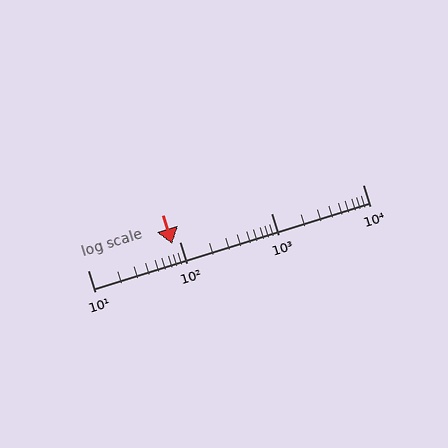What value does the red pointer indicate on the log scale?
The pointer indicates approximately 84.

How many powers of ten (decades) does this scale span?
The scale spans 3 decades, from 10 to 10000.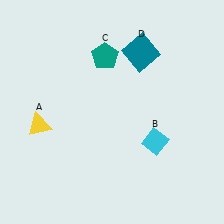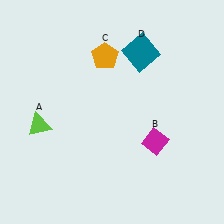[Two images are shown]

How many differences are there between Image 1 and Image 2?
There are 3 differences between the two images.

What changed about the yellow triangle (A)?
In Image 1, A is yellow. In Image 2, it changed to lime.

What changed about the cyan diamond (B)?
In Image 1, B is cyan. In Image 2, it changed to magenta.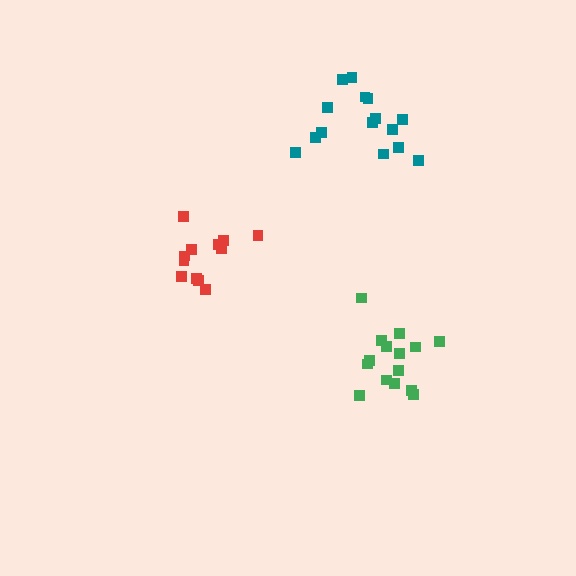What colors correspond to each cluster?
The clusters are colored: green, teal, red.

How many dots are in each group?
Group 1: 15 dots, Group 2: 15 dots, Group 3: 12 dots (42 total).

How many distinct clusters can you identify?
There are 3 distinct clusters.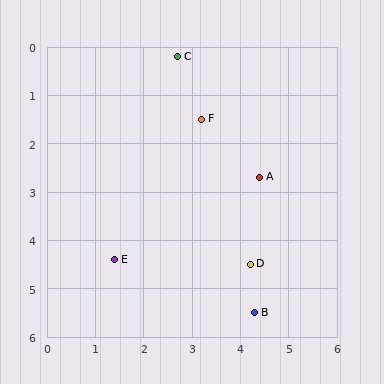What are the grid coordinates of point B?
Point B is at approximately (4.3, 5.5).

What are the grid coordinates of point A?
Point A is at approximately (4.4, 2.7).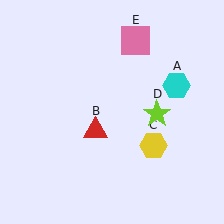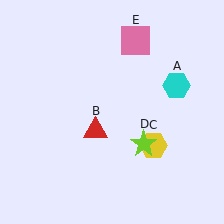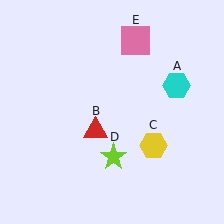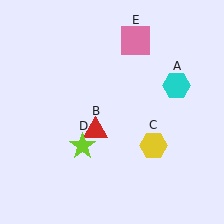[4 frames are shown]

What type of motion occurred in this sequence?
The lime star (object D) rotated clockwise around the center of the scene.